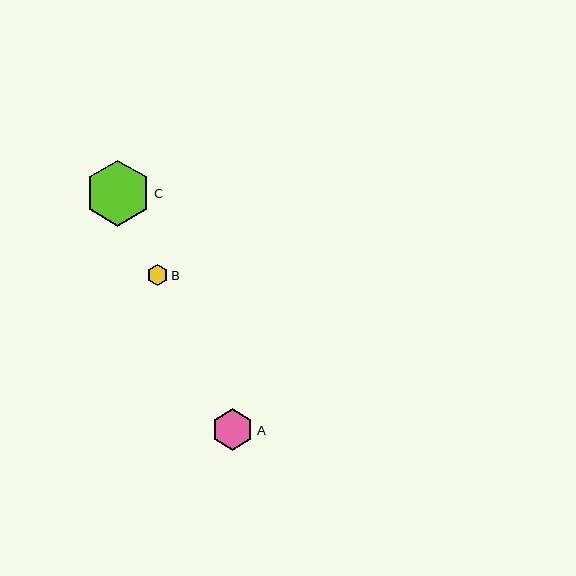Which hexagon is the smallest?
Hexagon B is the smallest with a size of approximately 21 pixels.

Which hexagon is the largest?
Hexagon C is the largest with a size of approximately 66 pixels.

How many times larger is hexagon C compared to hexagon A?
Hexagon C is approximately 1.6 times the size of hexagon A.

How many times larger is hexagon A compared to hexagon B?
Hexagon A is approximately 2.0 times the size of hexagon B.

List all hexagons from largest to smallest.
From largest to smallest: C, A, B.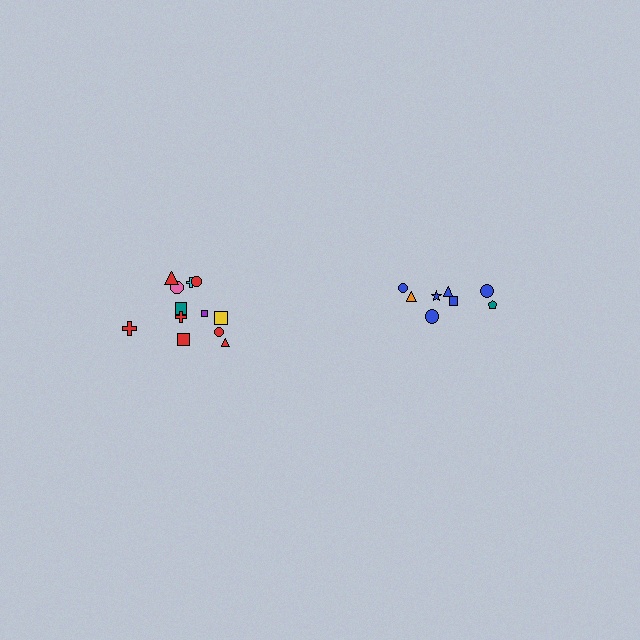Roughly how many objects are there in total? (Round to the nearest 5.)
Roughly 20 objects in total.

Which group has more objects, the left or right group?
The left group.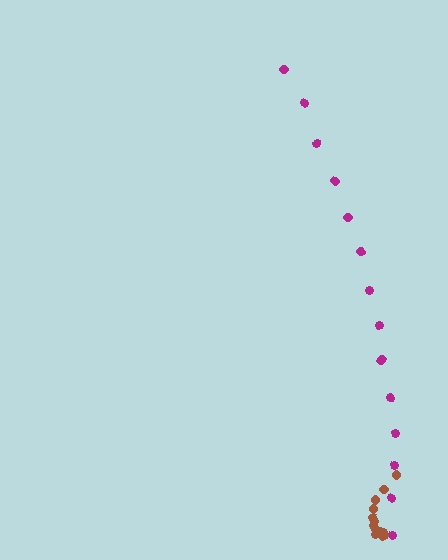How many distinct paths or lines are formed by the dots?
There are 2 distinct paths.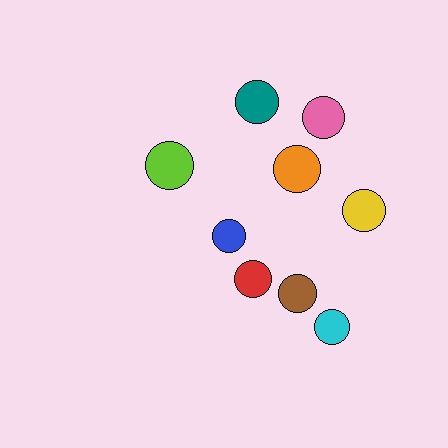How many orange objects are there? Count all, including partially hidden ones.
There is 1 orange object.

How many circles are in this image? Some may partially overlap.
There are 9 circles.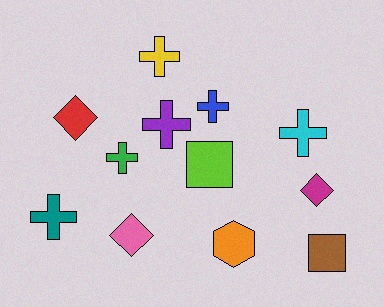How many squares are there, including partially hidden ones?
There are 2 squares.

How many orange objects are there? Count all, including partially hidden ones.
There is 1 orange object.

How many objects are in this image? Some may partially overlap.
There are 12 objects.